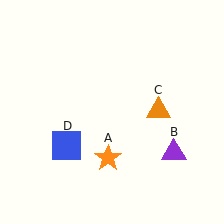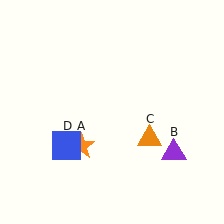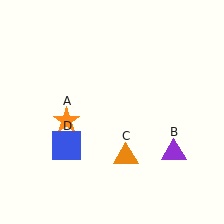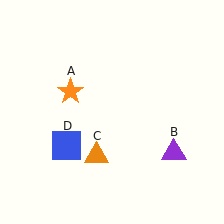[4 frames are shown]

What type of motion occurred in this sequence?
The orange star (object A), orange triangle (object C) rotated clockwise around the center of the scene.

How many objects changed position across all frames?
2 objects changed position: orange star (object A), orange triangle (object C).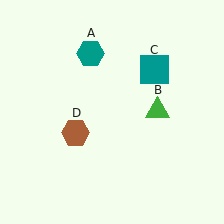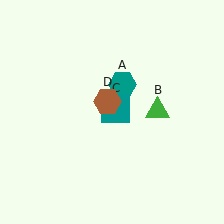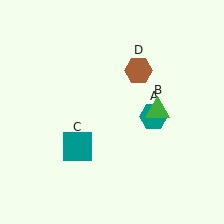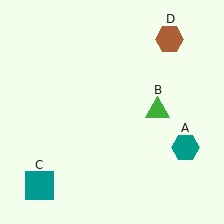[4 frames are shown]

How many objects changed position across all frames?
3 objects changed position: teal hexagon (object A), teal square (object C), brown hexagon (object D).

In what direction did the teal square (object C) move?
The teal square (object C) moved down and to the left.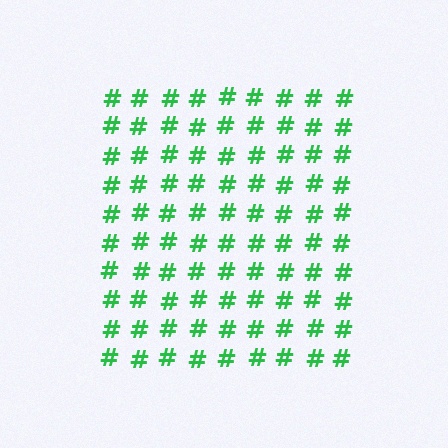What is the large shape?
The large shape is a square.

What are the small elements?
The small elements are hash symbols.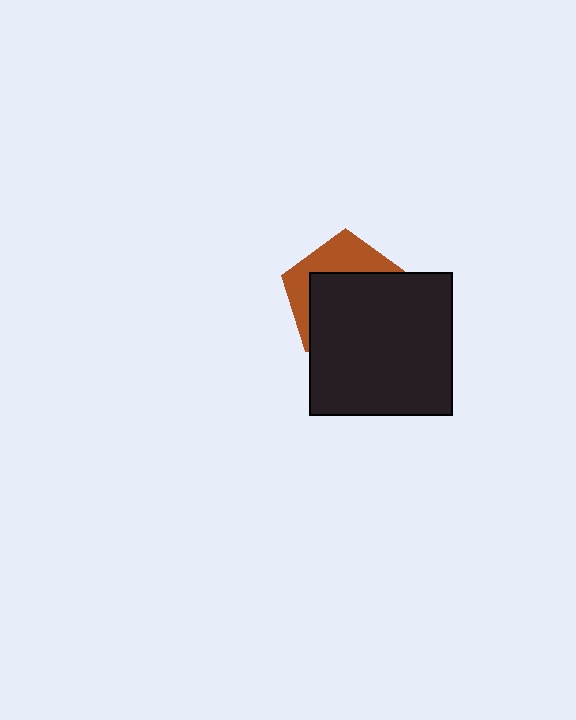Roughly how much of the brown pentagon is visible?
A small part of it is visible (roughly 35%).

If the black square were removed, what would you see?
You would see the complete brown pentagon.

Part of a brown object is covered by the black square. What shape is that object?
It is a pentagon.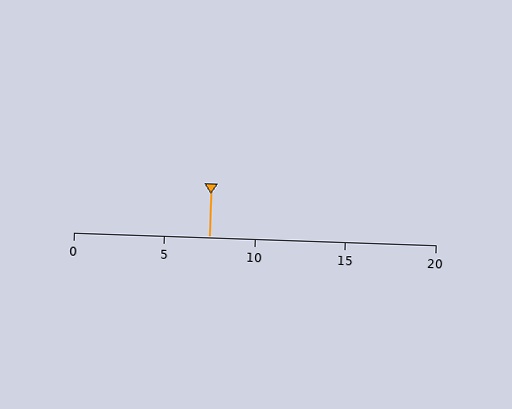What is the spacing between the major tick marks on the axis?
The major ticks are spaced 5 apart.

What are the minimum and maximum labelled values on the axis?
The axis runs from 0 to 20.